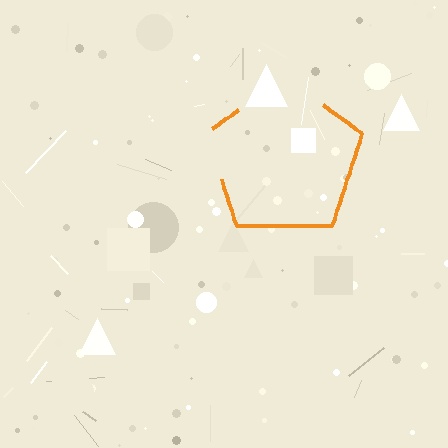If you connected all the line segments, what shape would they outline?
They would outline a pentagon.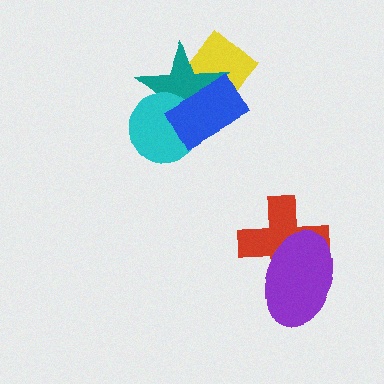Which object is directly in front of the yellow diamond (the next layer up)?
The teal star is directly in front of the yellow diamond.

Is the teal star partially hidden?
Yes, it is partially covered by another shape.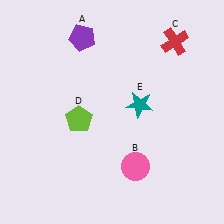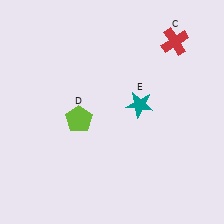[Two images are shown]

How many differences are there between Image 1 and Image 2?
There are 2 differences between the two images.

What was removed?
The purple pentagon (A), the pink circle (B) were removed in Image 2.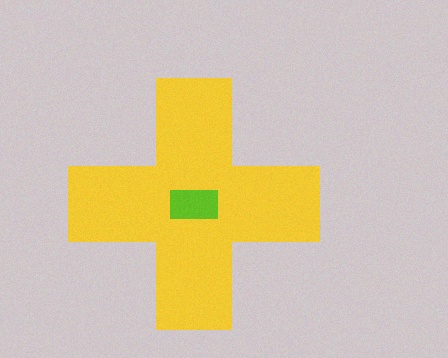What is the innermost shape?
The lime rectangle.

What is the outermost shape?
The yellow cross.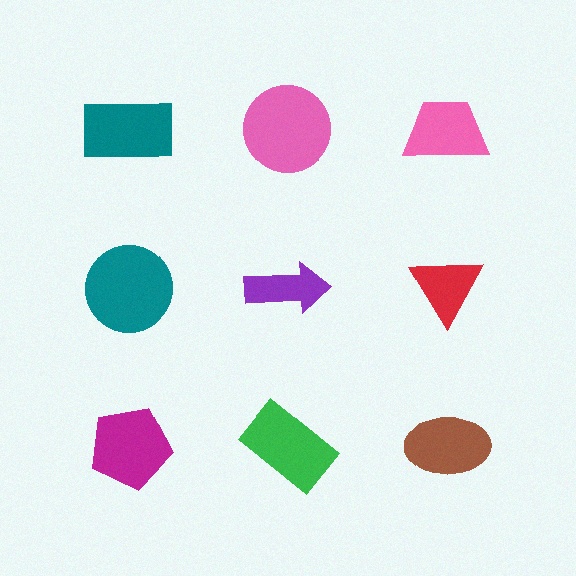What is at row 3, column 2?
A green rectangle.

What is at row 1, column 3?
A pink trapezoid.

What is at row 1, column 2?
A pink circle.